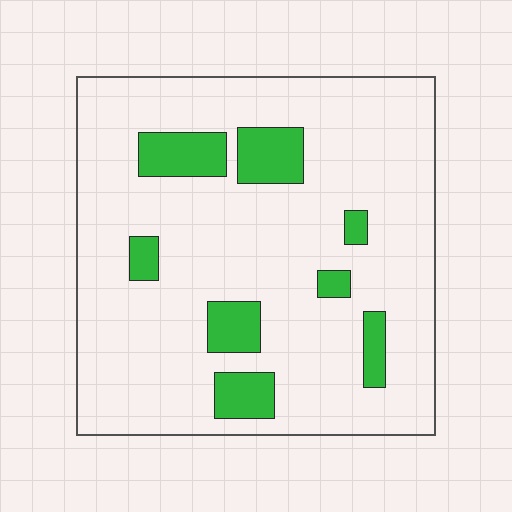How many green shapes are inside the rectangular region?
8.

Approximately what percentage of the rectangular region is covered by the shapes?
Approximately 15%.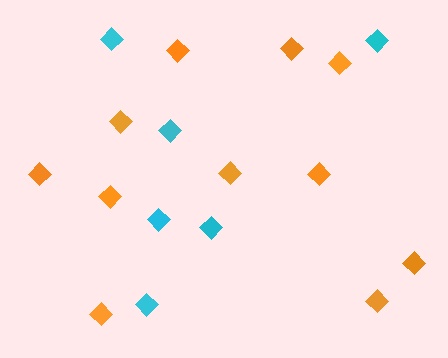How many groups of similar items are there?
There are 2 groups: one group of cyan diamonds (6) and one group of orange diamonds (11).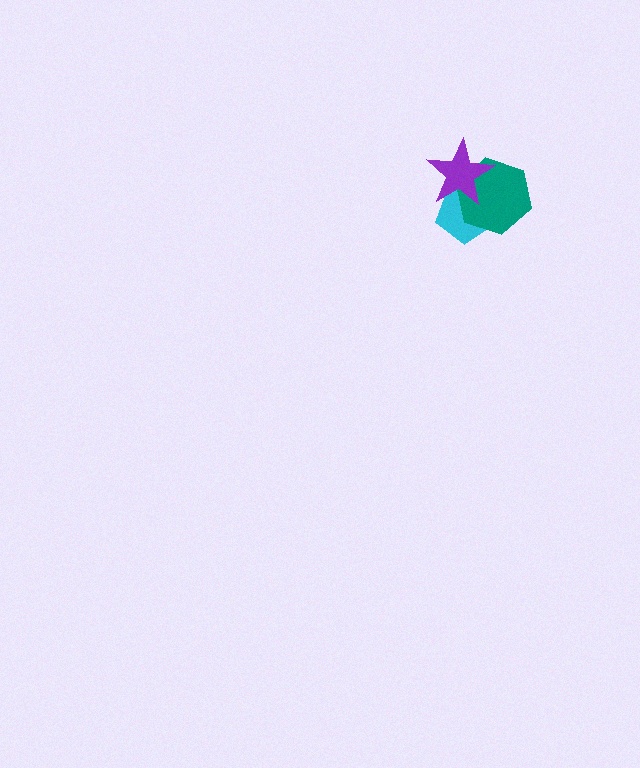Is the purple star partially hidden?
No, no other shape covers it.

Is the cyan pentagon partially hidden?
Yes, it is partially covered by another shape.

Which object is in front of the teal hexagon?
The purple star is in front of the teal hexagon.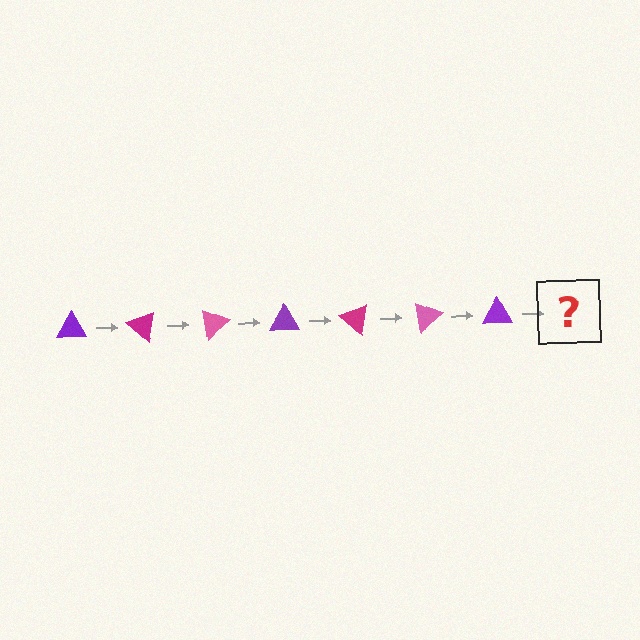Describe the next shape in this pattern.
It should be a magenta triangle, rotated 280 degrees from the start.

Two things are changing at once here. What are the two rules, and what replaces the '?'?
The two rules are that it rotates 40 degrees each step and the color cycles through purple, magenta, and pink. The '?' should be a magenta triangle, rotated 280 degrees from the start.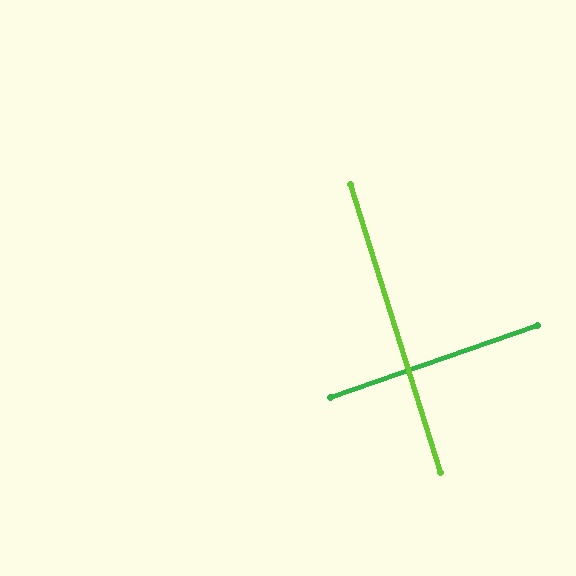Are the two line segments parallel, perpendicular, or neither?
Perpendicular — they meet at approximately 88°.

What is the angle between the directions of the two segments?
Approximately 88 degrees.